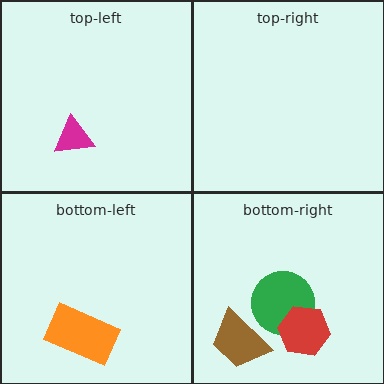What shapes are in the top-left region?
The magenta triangle.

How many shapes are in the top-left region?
1.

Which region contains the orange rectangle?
The bottom-left region.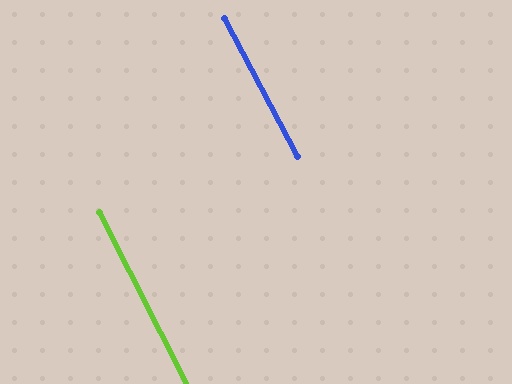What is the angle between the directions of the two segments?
Approximately 1 degree.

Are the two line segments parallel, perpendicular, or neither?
Parallel — their directions differ by only 1.0°.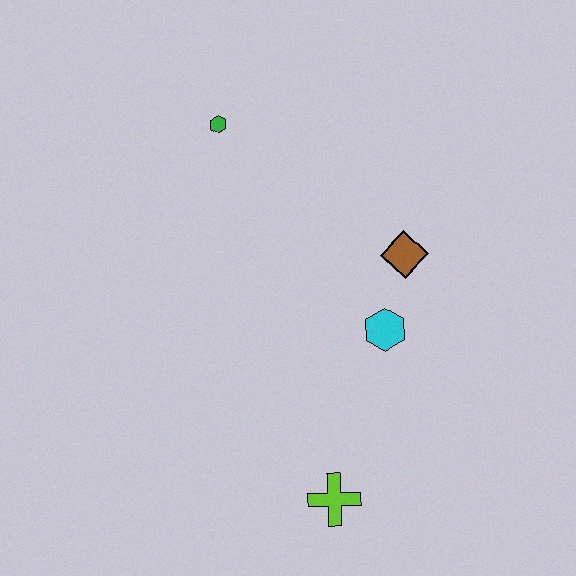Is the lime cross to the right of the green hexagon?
Yes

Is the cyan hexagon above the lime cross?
Yes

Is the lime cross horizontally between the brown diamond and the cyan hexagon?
No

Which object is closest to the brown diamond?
The cyan hexagon is closest to the brown diamond.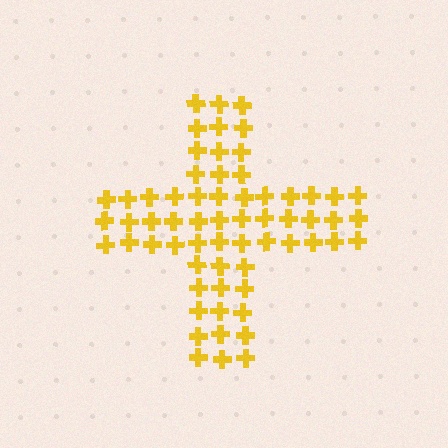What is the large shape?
The large shape is a cross.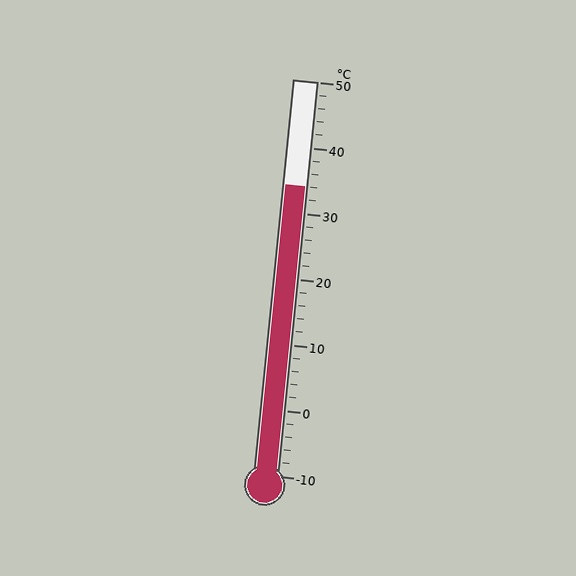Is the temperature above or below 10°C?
The temperature is above 10°C.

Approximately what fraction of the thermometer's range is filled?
The thermometer is filled to approximately 75% of its range.